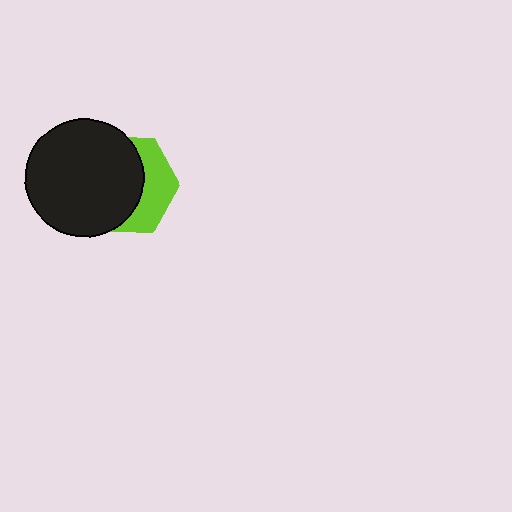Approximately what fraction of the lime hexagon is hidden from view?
Roughly 62% of the lime hexagon is hidden behind the black circle.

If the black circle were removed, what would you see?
You would see the complete lime hexagon.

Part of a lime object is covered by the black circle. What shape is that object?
It is a hexagon.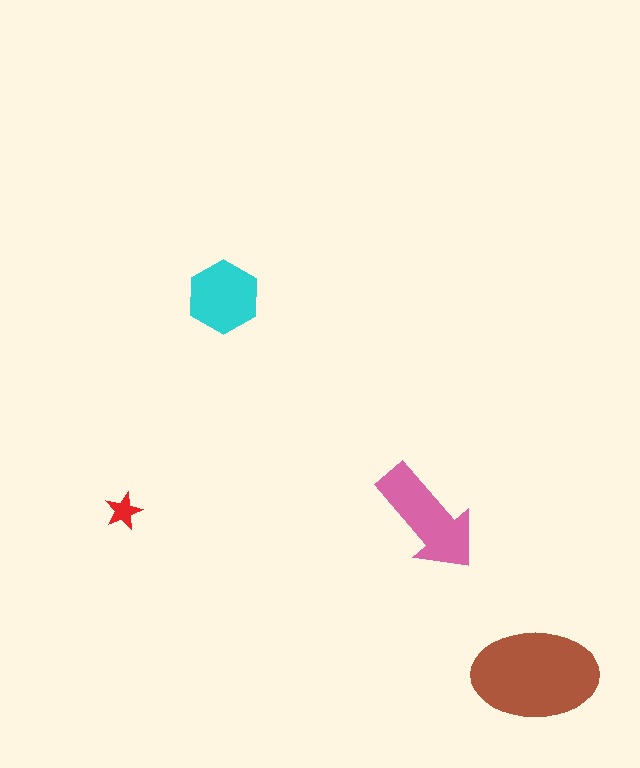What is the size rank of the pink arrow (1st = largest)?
2nd.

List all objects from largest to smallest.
The brown ellipse, the pink arrow, the cyan hexagon, the red star.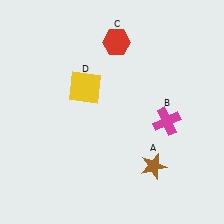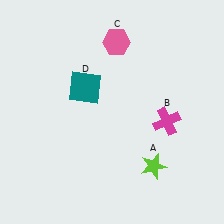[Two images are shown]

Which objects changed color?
A changed from brown to lime. C changed from red to pink. D changed from yellow to teal.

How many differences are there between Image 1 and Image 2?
There are 3 differences between the two images.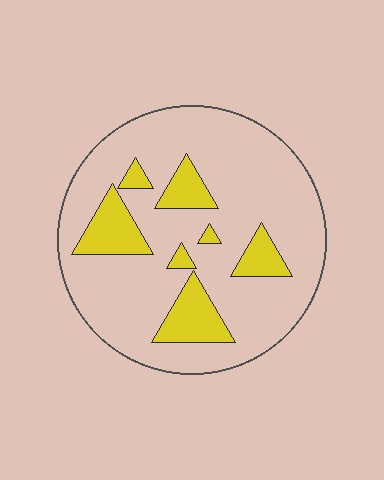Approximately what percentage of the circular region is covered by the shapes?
Approximately 20%.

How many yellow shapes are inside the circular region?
7.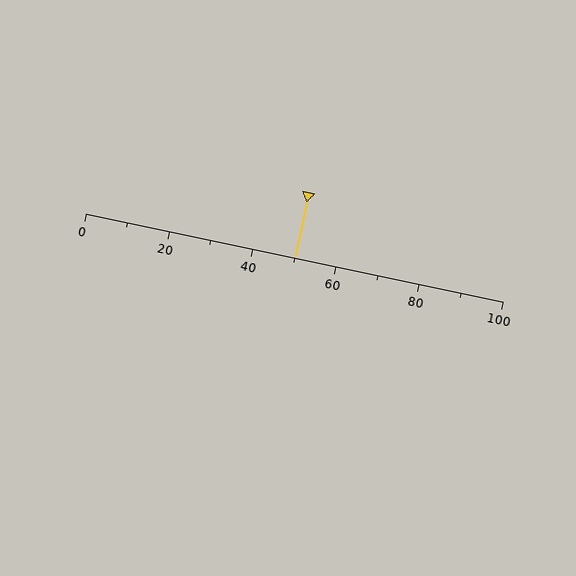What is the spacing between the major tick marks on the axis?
The major ticks are spaced 20 apart.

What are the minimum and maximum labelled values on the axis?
The axis runs from 0 to 100.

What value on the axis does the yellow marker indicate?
The marker indicates approximately 50.